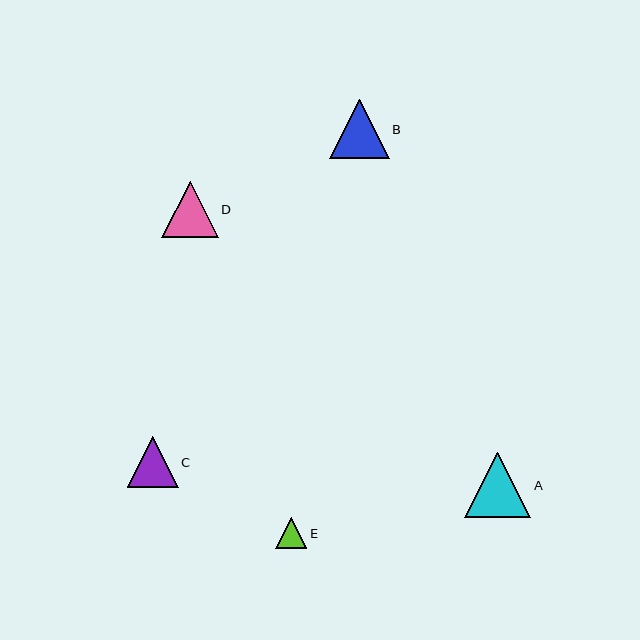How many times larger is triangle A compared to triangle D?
Triangle A is approximately 1.2 times the size of triangle D.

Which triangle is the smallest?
Triangle E is the smallest with a size of approximately 31 pixels.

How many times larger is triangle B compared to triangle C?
Triangle B is approximately 1.2 times the size of triangle C.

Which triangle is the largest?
Triangle A is the largest with a size of approximately 66 pixels.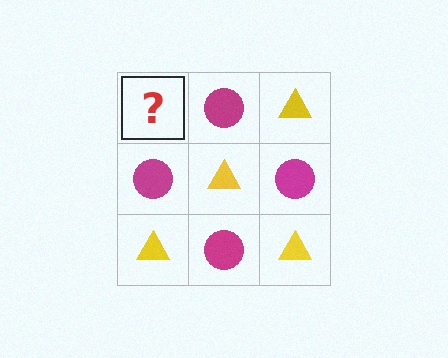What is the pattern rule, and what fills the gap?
The rule is that it alternates yellow triangle and magenta circle in a checkerboard pattern. The gap should be filled with a yellow triangle.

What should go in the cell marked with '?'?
The missing cell should contain a yellow triangle.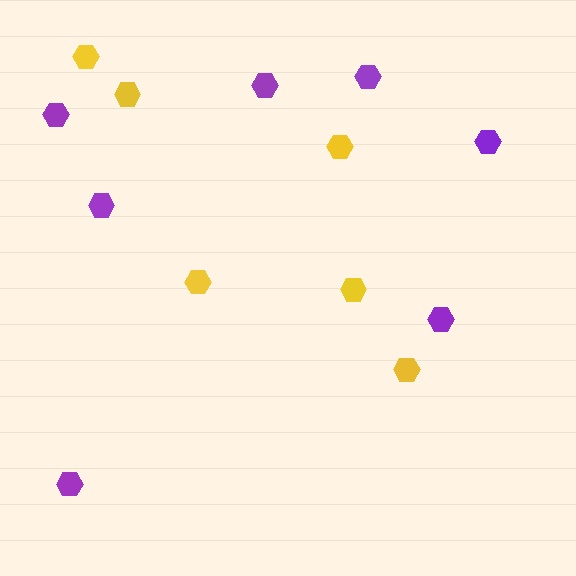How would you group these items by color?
There are 2 groups: one group of purple hexagons (7) and one group of yellow hexagons (6).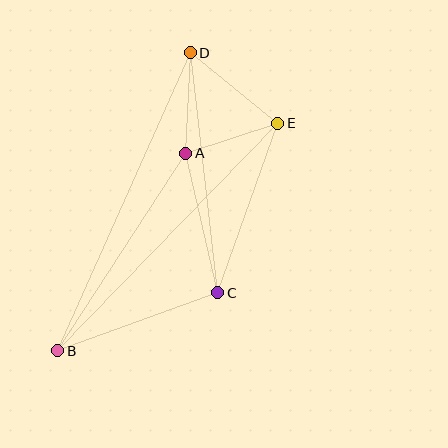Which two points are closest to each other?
Points A and E are closest to each other.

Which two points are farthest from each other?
Points B and D are farthest from each other.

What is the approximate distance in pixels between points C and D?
The distance between C and D is approximately 242 pixels.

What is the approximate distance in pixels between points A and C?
The distance between A and C is approximately 143 pixels.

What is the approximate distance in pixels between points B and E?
The distance between B and E is approximately 317 pixels.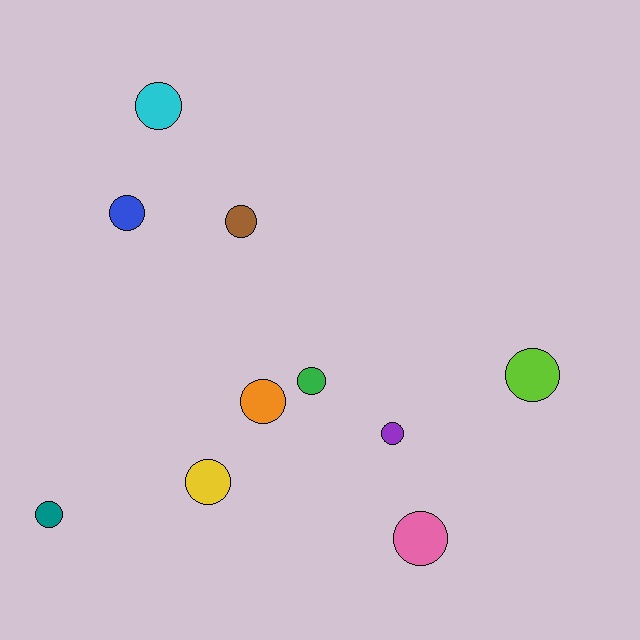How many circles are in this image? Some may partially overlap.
There are 10 circles.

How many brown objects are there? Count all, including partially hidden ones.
There is 1 brown object.